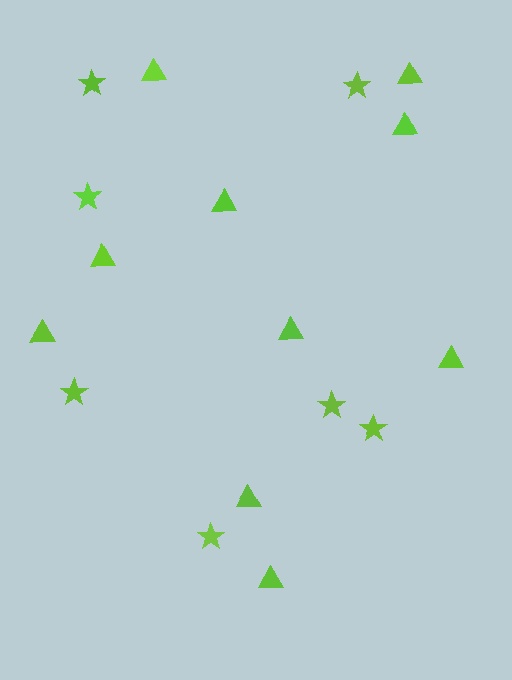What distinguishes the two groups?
There are 2 groups: one group of triangles (10) and one group of stars (7).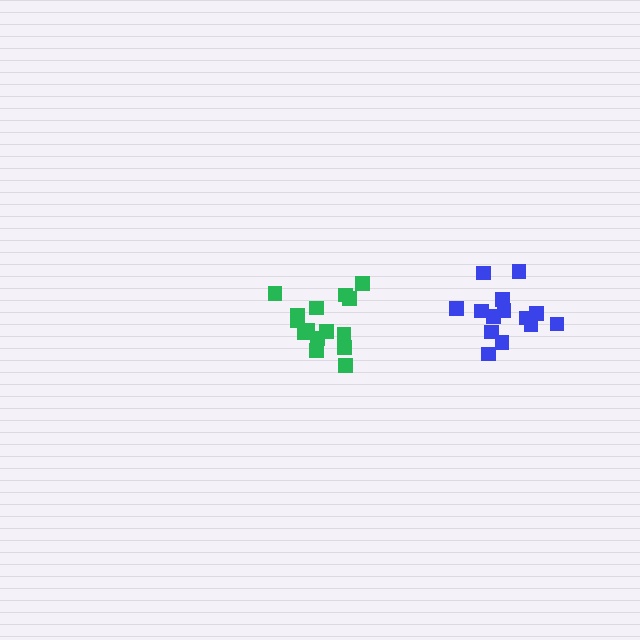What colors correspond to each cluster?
The clusters are colored: green, blue.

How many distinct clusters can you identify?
There are 2 distinct clusters.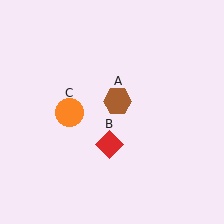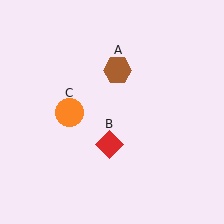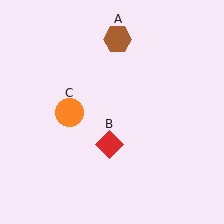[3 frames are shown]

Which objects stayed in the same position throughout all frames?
Red diamond (object B) and orange circle (object C) remained stationary.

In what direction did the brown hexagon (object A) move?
The brown hexagon (object A) moved up.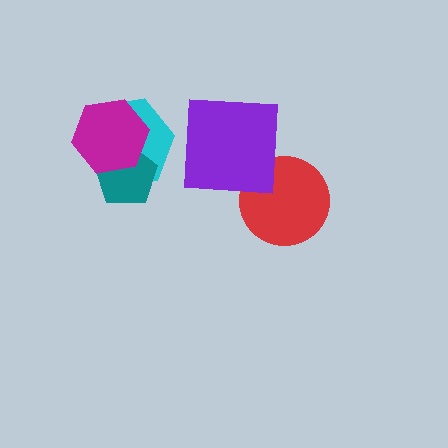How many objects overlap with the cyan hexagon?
2 objects overlap with the cyan hexagon.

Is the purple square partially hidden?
No, no other shape covers it.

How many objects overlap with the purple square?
1 object overlaps with the purple square.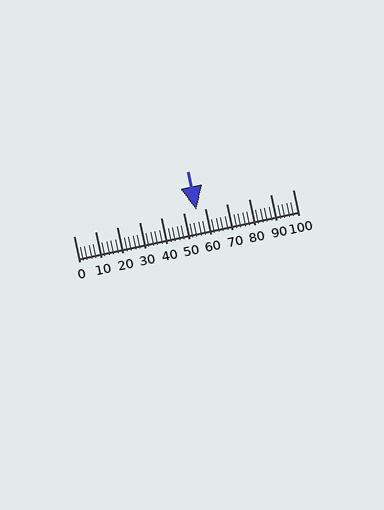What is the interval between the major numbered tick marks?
The major tick marks are spaced 10 units apart.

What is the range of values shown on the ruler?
The ruler shows values from 0 to 100.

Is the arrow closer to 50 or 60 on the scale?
The arrow is closer to 60.